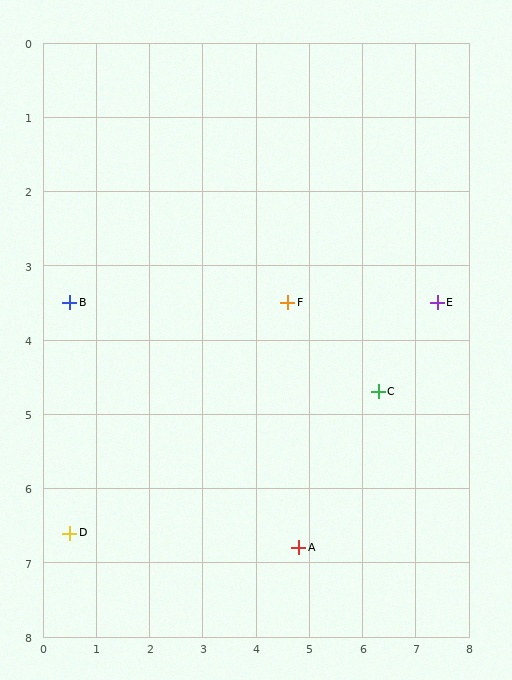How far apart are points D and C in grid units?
Points D and C are about 6.1 grid units apart.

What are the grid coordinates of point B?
Point B is at approximately (0.5, 3.5).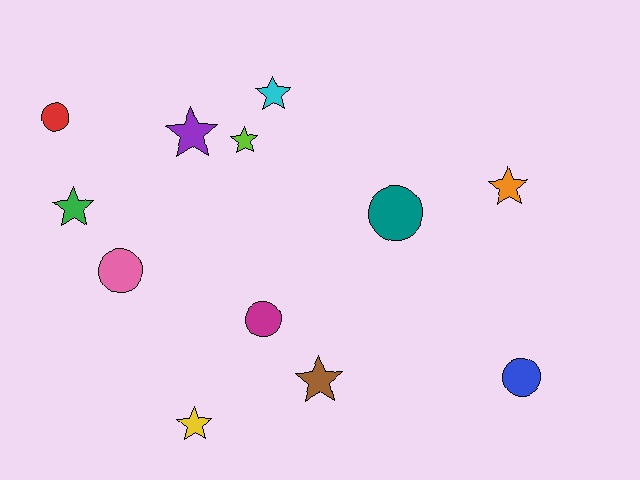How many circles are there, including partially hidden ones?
There are 5 circles.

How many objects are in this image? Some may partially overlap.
There are 12 objects.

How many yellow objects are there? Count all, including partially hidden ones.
There is 1 yellow object.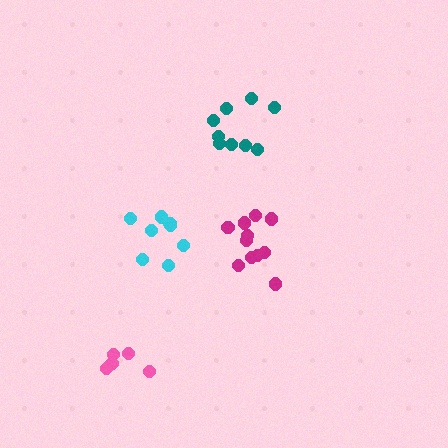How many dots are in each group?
Group 1: 9 dots, Group 2: 11 dots, Group 3: 8 dots, Group 4: 5 dots (33 total).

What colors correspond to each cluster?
The clusters are colored: teal, magenta, cyan, pink.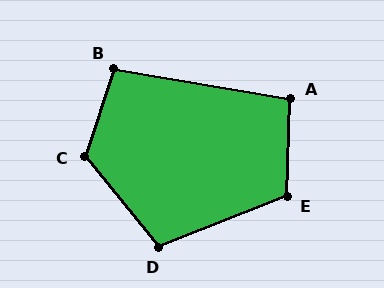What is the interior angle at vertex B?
Approximately 99 degrees (obtuse).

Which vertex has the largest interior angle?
C, at approximately 122 degrees.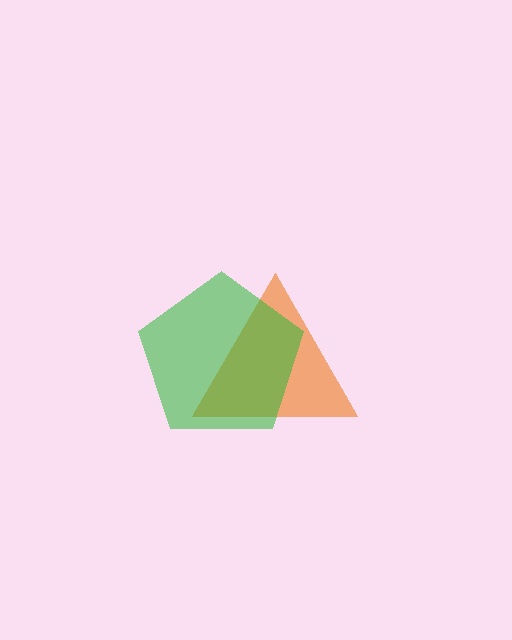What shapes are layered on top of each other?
The layered shapes are: an orange triangle, a green pentagon.